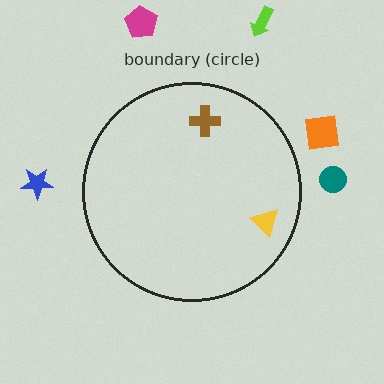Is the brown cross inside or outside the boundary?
Inside.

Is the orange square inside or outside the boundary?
Outside.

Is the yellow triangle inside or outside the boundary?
Inside.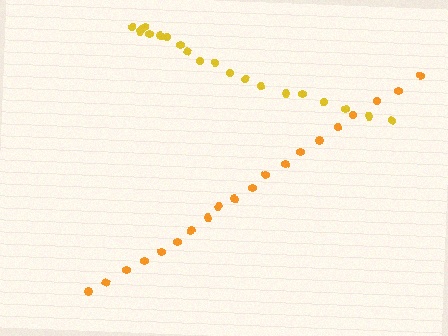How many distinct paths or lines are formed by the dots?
There are 2 distinct paths.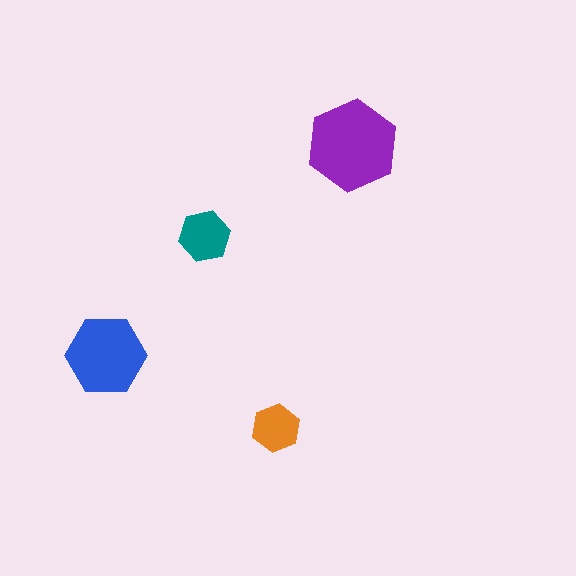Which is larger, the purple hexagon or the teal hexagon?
The purple one.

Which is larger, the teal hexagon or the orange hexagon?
The teal one.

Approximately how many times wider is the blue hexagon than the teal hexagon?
About 1.5 times wider.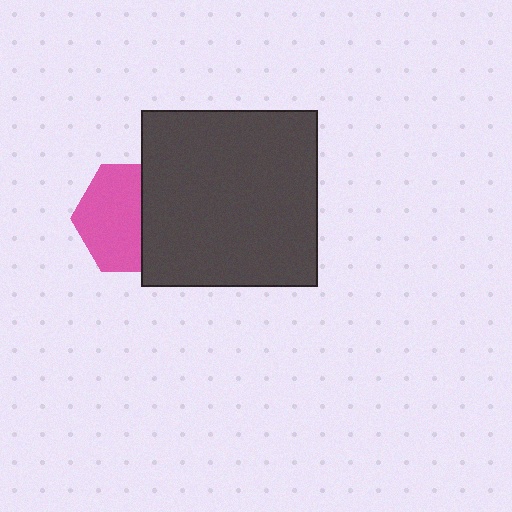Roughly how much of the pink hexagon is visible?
About half of it is visible (roughly 60%).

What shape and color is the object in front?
The object in front is a dark gray square.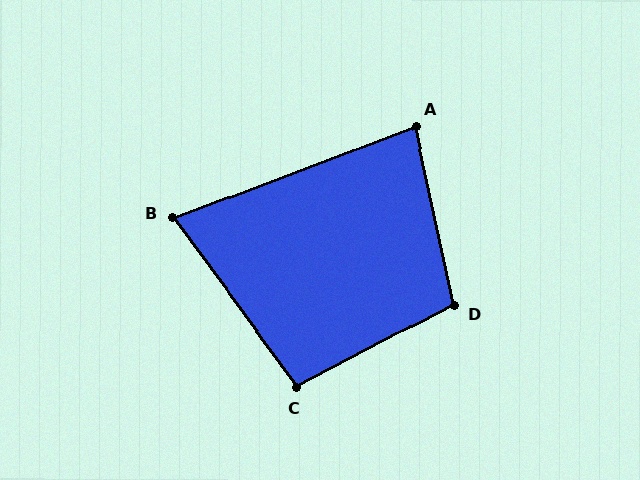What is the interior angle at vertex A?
Approximately 81 degrees (acute).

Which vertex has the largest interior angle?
D, at approximately 106 degrees.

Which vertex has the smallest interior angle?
B, at approximately 74 degrees.